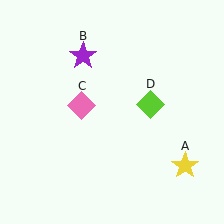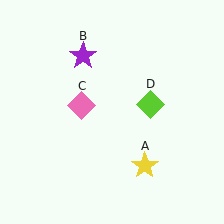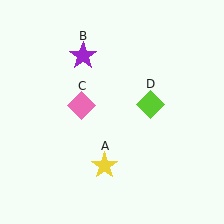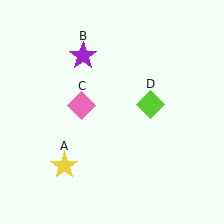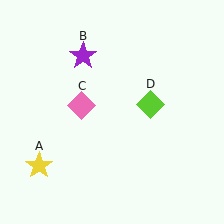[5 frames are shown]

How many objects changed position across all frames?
1 object changed position: yellow star (object A).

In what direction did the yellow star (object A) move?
The yellow star (object A) moved left.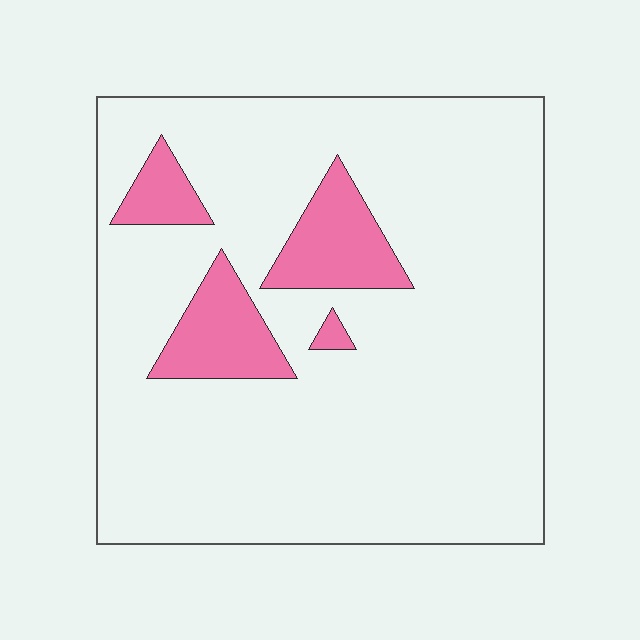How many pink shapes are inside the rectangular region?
4.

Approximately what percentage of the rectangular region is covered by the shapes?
Approximately 15%.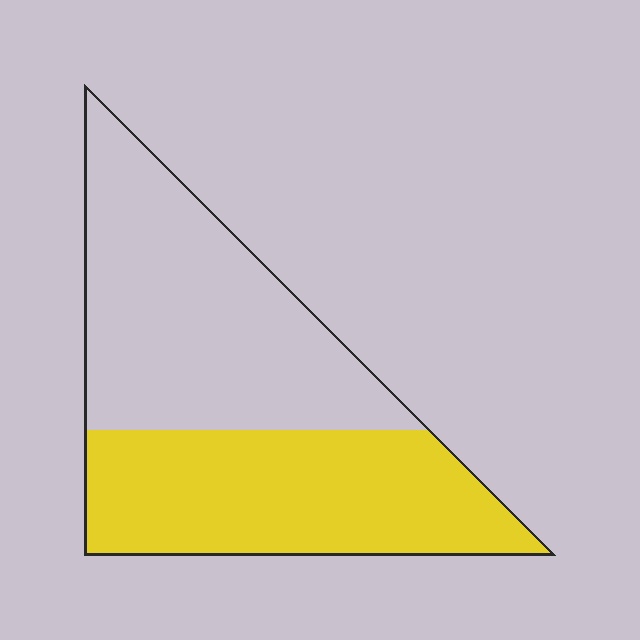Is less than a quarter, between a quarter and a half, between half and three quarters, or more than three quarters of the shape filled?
Between a quarter and a half.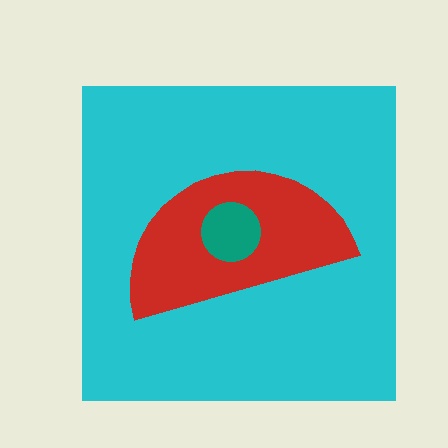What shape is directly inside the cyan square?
The red semicircle.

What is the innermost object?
The teal circle.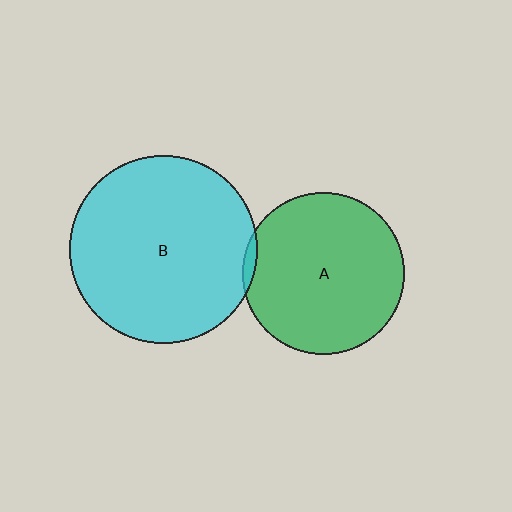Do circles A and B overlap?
Yes.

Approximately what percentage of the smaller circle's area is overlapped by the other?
Approximately 5%.